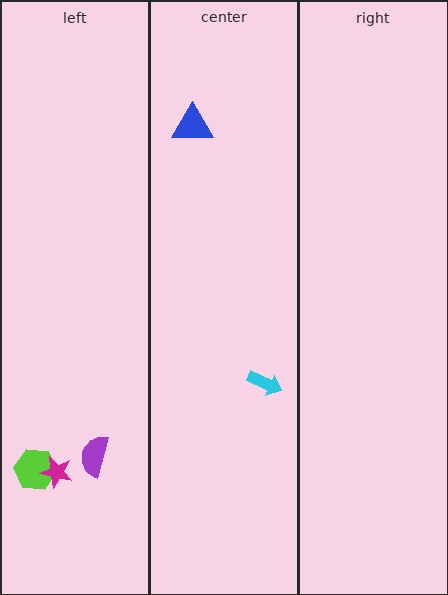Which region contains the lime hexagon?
The left region.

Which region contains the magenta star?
The left region.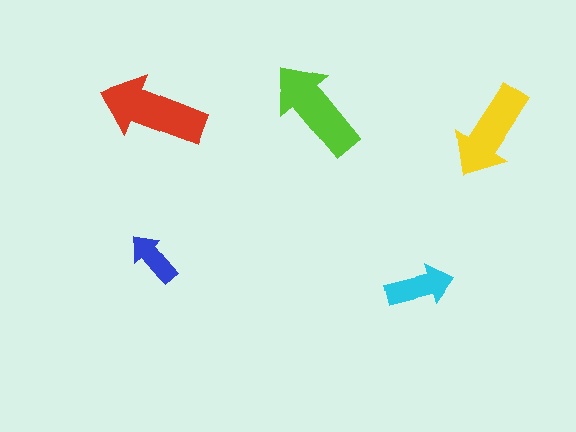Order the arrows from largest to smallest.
the red one, the lime one, the yellow one, the cyan one, the blue one.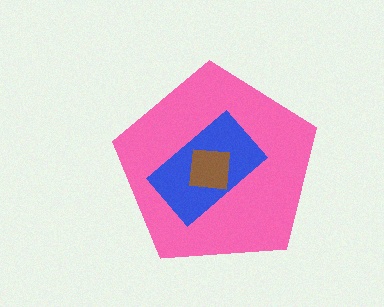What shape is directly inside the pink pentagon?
The blue rectangle.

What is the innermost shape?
The brown square.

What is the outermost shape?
The pink pentagon.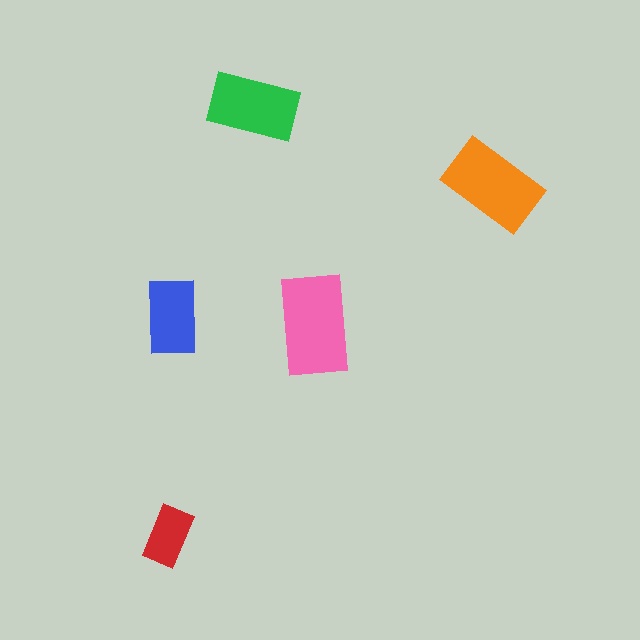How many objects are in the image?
There are 5 objects in the image.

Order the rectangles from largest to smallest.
the pink one, the orange one, the green one, the blue one, the red one.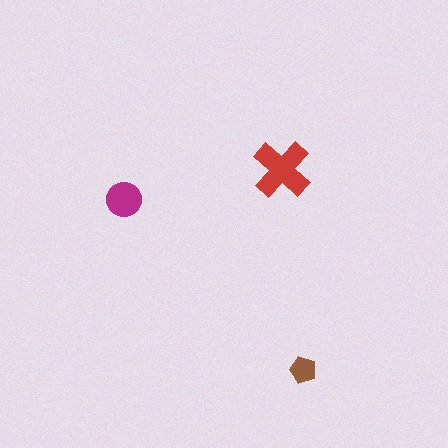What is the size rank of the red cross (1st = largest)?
1st.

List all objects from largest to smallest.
The red cross, the magenta circle, the brown pentagon.